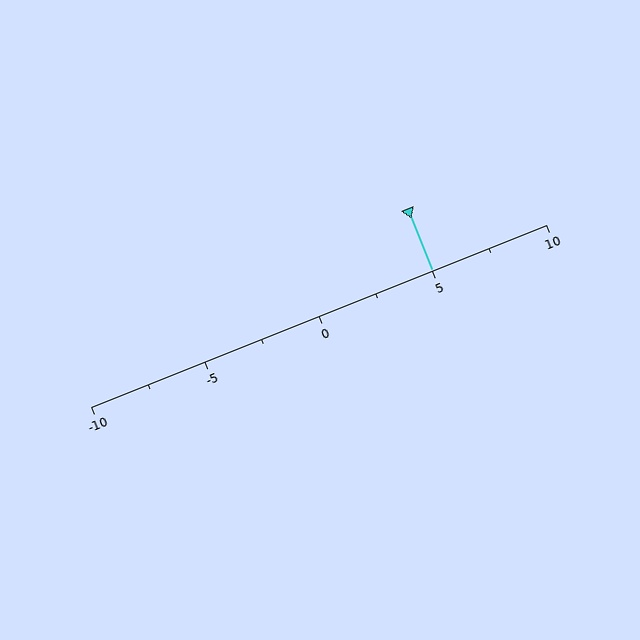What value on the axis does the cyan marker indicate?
The marker indicates approximately 5.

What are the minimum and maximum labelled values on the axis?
The axis runs from -10 to 10.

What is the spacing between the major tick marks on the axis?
The major ticks are spaced 5 apart.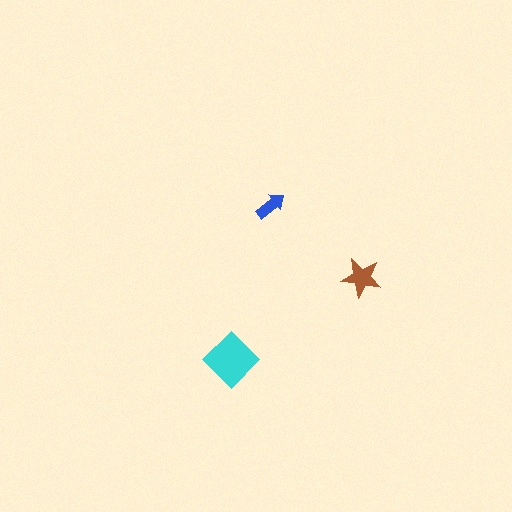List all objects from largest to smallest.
The cyan diamond, the brown star, the blue arrow.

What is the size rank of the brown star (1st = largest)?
2nd.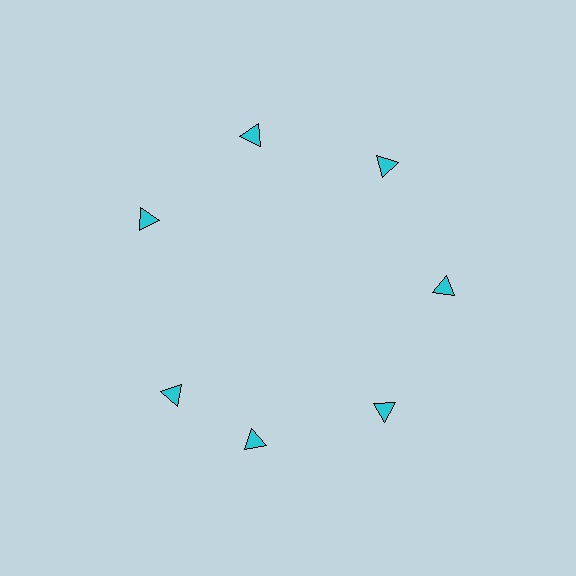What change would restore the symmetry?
The symmetry would be restored by rotating it back into even spacing with its neighbors so that all 7 triangles sit at equal angles and equal distance from the center.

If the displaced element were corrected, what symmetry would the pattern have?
It would have 7-fold rotational symmetry — the pattern would map onto itself every 51 degrees.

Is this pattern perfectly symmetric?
No. The 7 cyan triangles are arranged in a ring, but one element near the 8 o'clock position is rotated out of alignment along the ring, breaking the 7-fold rotational symmetry.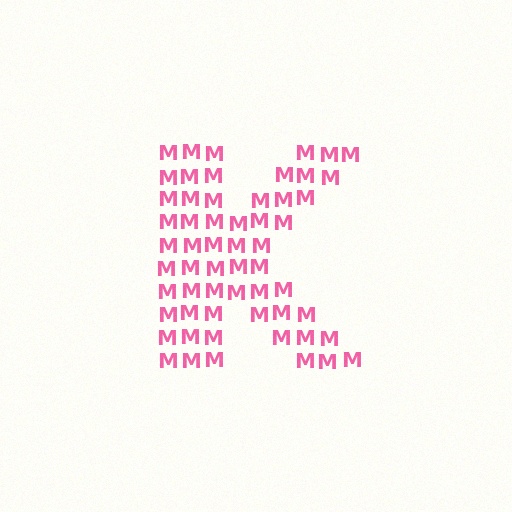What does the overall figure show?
The overall figure shows the letter K.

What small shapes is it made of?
It is made of small letter M's.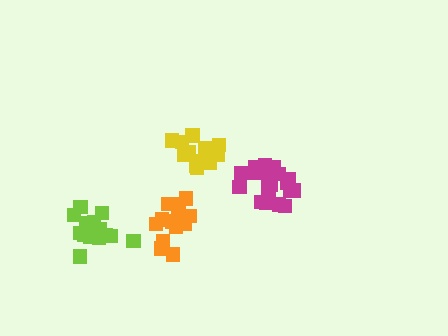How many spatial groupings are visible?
There are 4 spatial groupings.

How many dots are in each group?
Group 1: 15 dots, Group 2: 19 dots, Group 3: 15 dots, Group 4: 17 dots (66 total).